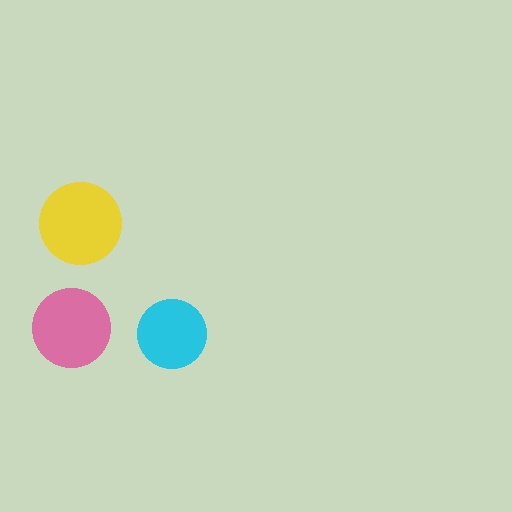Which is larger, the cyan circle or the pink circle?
The pink one.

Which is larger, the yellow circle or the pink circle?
The yellow one.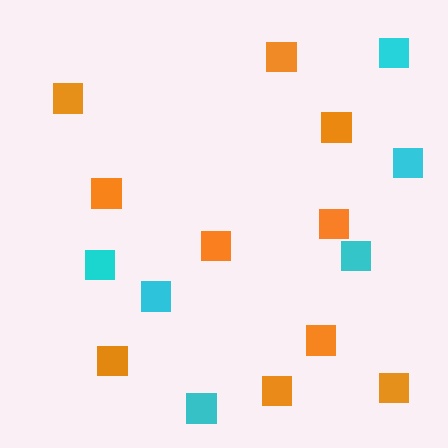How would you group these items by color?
There are 2 groups: one group of cyan squares (6) and one group of orange squares (10).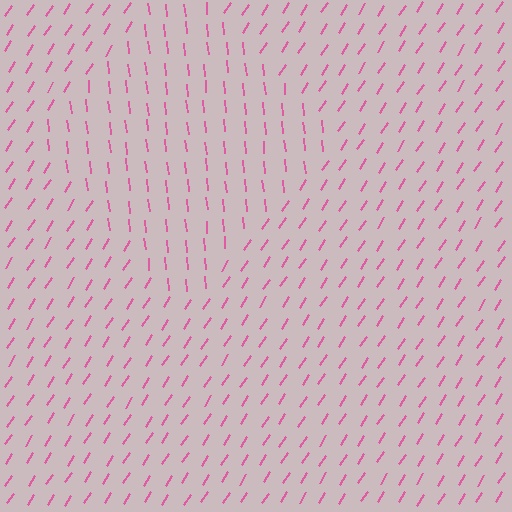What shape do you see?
I see a diamond.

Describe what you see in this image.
The image is filled with small pink line segments. A diamond region in the image has lines oriented differently from the surrounding lines, creating a visible texture boundary.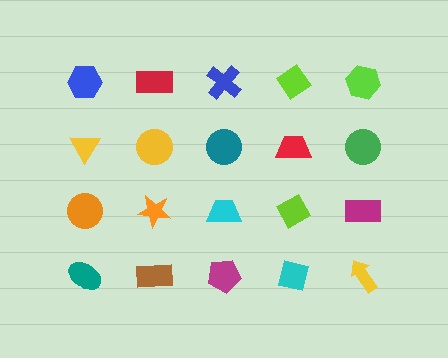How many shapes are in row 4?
5 shapes.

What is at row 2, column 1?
A yellow triangle.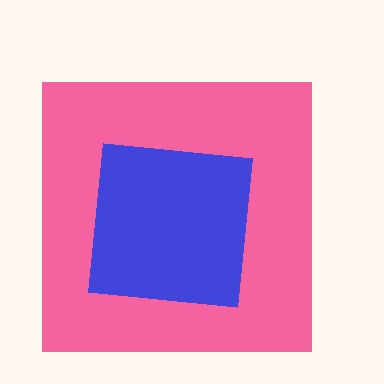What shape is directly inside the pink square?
The blue square.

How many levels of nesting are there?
2.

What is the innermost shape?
The blue square.